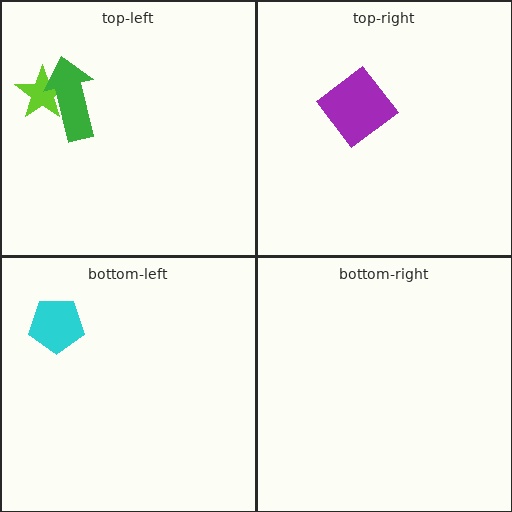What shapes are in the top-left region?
The lime star, the green arrow.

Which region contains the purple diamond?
The top-right region.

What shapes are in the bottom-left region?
The cyan pentagon.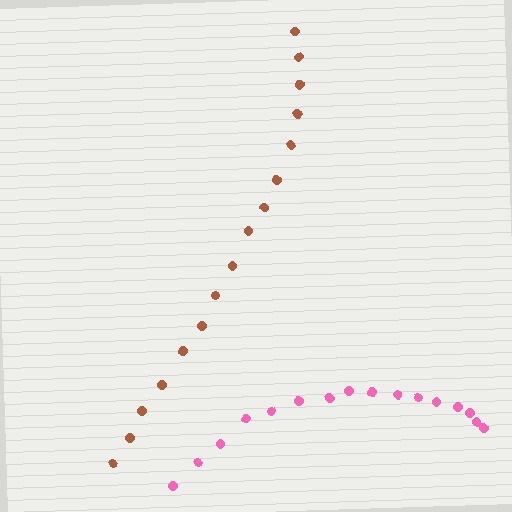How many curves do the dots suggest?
There are 2 distinct paths.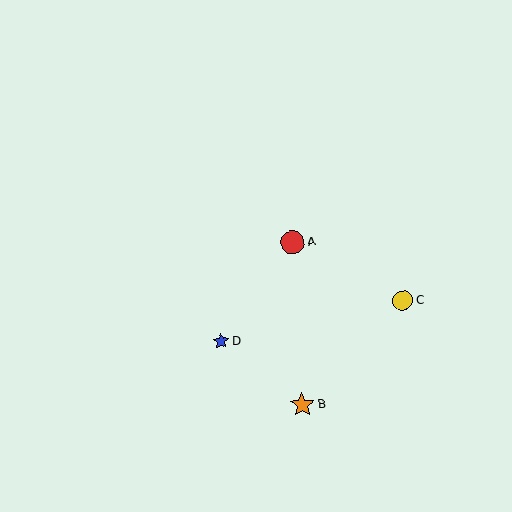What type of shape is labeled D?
Shape D is a blue star.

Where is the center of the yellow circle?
The center of the yellow circle is at (403, 300).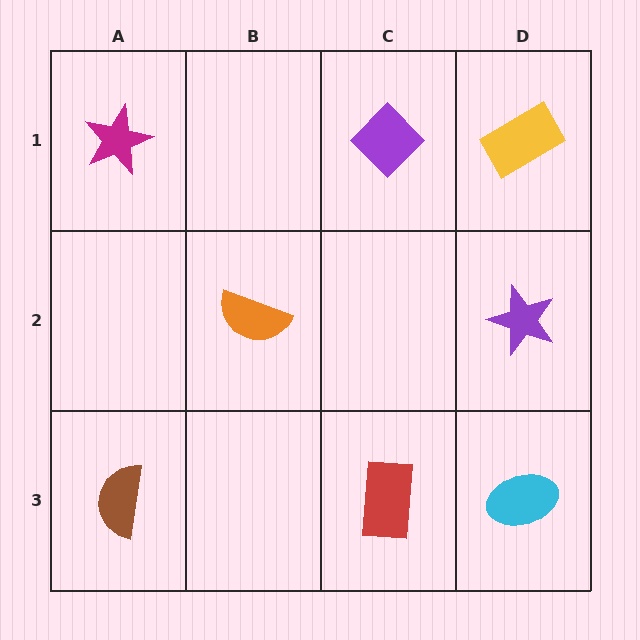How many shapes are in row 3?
3 shapes.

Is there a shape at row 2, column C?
No, that cell is empty.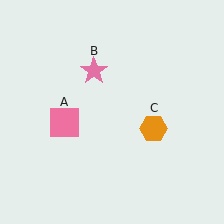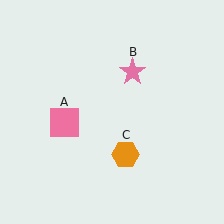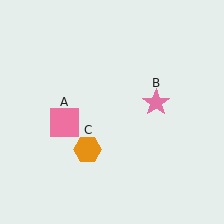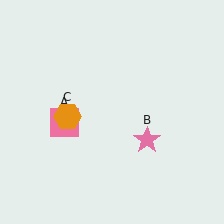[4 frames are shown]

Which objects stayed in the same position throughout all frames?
Pink square (object A) remained stationary.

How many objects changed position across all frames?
2 objects changed position: pink star (object B), orange hexagon (object C).